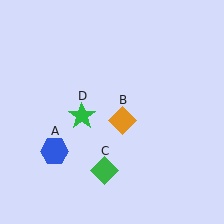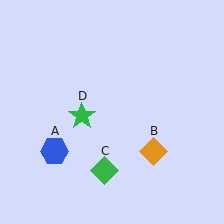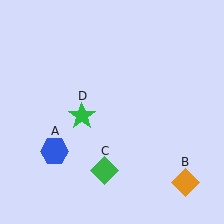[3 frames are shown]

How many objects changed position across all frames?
1 object changed position: orange diamond (object B).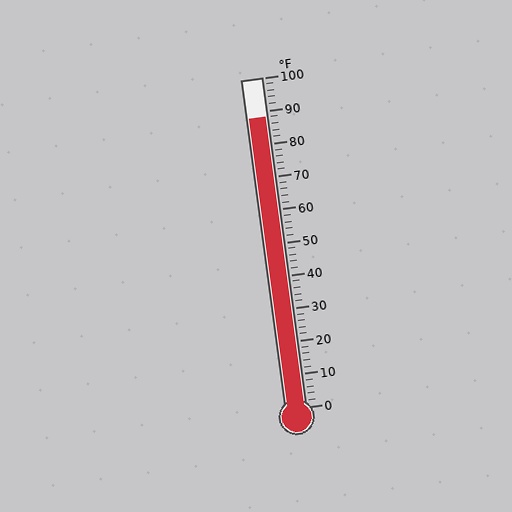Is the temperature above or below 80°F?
The temperature is above 80°F.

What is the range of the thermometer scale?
The thermometer scale ranges from 0°F to 100°F.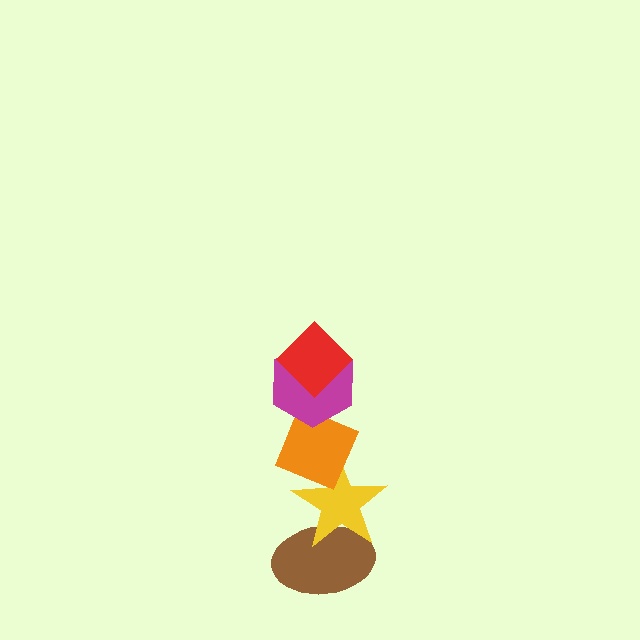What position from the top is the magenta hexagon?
The magenta hexagon is 2nd from the top.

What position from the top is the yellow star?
The yellow star is 4th from the top.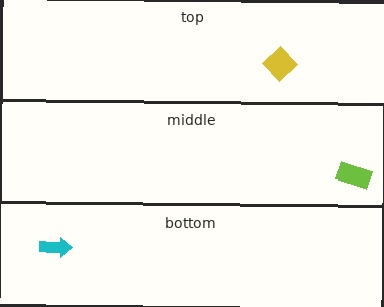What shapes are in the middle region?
The lime rectangle.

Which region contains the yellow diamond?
The top region.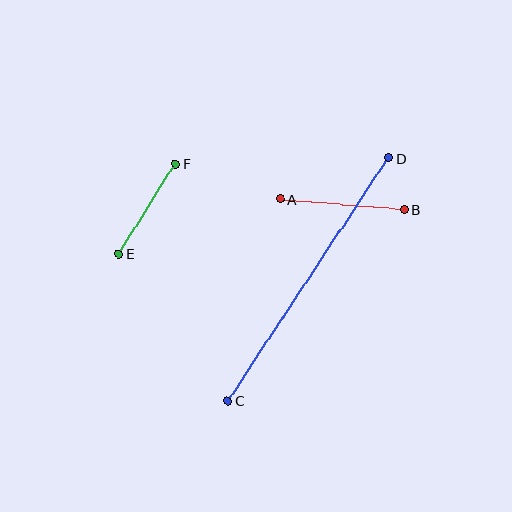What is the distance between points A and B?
The distance is approximately 124 pixels.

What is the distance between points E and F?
The distance is approximately 106 pixels.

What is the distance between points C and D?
The distance is approximately 291 pixels.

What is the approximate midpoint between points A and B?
The midpoint is at approximately (342, 204) pixels.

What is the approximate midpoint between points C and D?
The midpoint is at approximately (308, 279) pixels.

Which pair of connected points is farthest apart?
Points C and D are farthest apart.